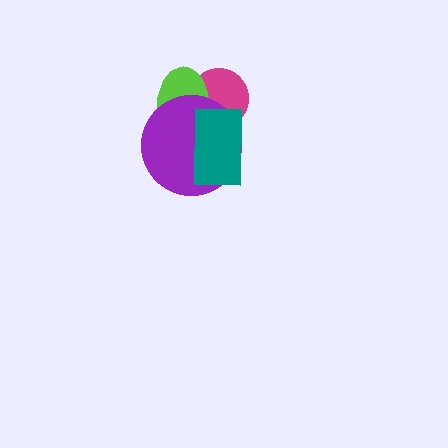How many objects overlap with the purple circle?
3 objects overlap with the purple circle.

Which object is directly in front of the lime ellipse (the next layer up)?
The purple circle is directly in front of the lime ellipse.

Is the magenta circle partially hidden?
Yes, it is partially covered by another shape.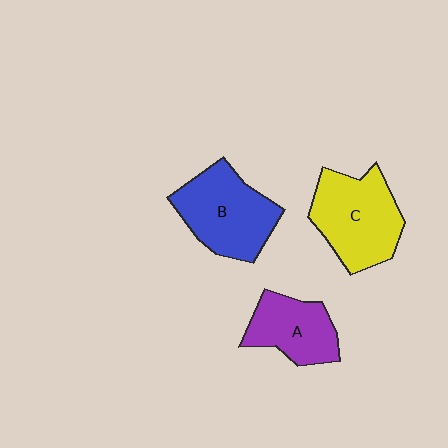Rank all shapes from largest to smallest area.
From largest to smallest: C (yellow), B (blue), A (purple).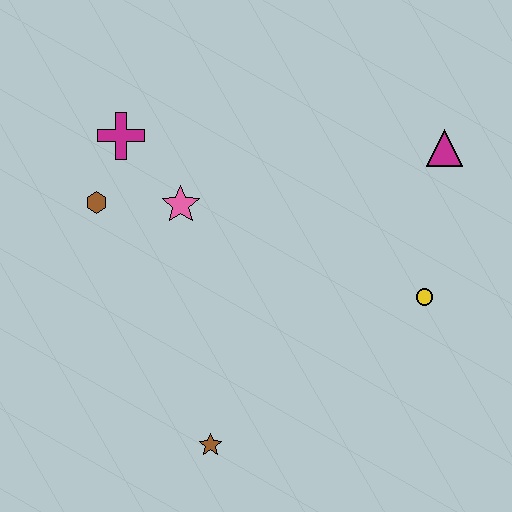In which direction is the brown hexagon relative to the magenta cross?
The brown hexagon is below the magenta cross.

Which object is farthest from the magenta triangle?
The brown star is farthest from the magenta triangle.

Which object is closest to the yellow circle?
The magenta triangle is closest to the yellow circle.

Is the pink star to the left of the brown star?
Yes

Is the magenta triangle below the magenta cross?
Yes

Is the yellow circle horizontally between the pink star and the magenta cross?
No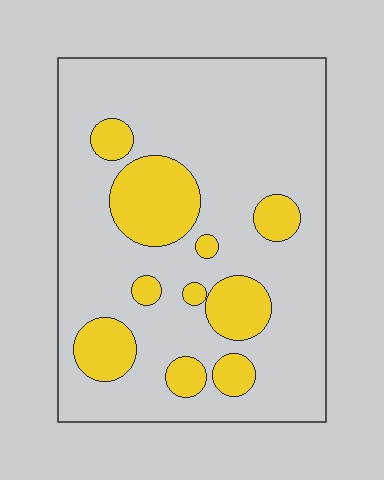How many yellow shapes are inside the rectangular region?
10.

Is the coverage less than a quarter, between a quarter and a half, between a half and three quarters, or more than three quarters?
Less than a quarter.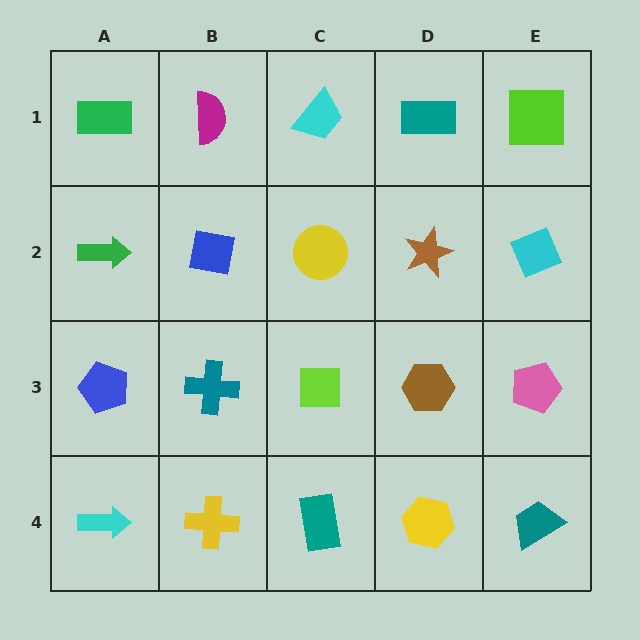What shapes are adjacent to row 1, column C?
A yellow circle (row 2, column C), a magenta semicircle (row 1, column B), a teal rectangle (row 1, column D).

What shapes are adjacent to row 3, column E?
A cyan diamond (row 2, column E), a teal trapezoid (row 4, column E), a brown hexagon (row 3, column D).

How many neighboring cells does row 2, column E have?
3.